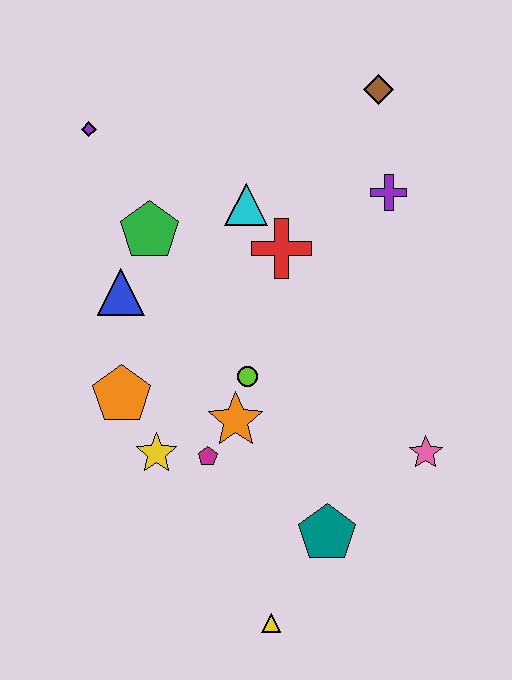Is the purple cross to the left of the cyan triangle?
No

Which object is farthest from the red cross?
The yellow triangle is farthest from the red cross.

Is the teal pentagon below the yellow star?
Yes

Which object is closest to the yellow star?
The magenta pentagon is closest to the yellow star.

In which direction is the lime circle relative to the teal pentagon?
The lime circle is above the teal pentagon.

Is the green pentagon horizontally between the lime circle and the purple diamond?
Yes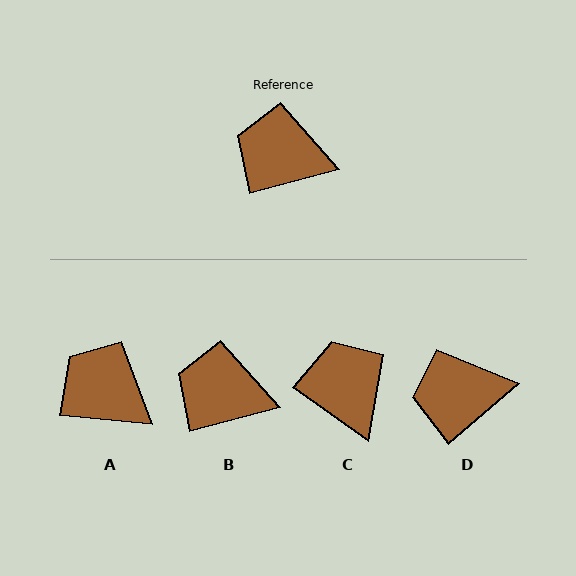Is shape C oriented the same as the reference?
No, it is off by about 51 degrees.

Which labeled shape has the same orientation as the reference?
B.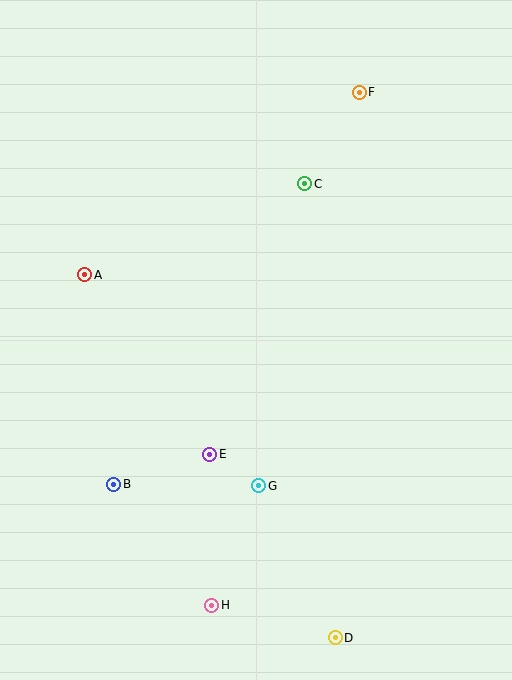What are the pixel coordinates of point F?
Point F is at (359, 92).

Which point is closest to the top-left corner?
Point A is closest to the top-left corner.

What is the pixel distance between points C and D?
The distance between C and D is 455 pixels.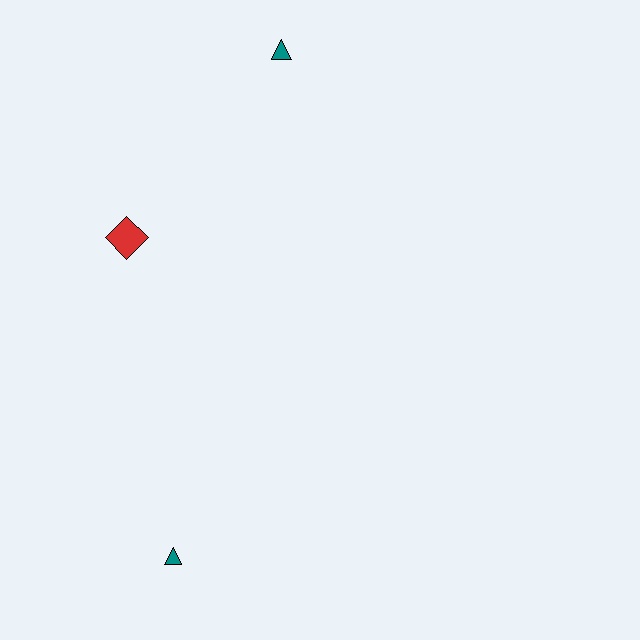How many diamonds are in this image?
There is 1 diamond.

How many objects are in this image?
There are 3 objects.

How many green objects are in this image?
There are no green objects.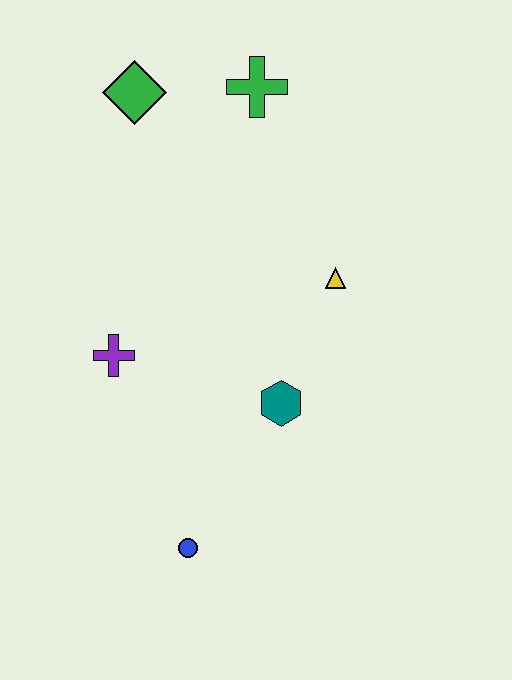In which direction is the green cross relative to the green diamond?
The green cross is to the right of the green diamond.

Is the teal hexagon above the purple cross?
No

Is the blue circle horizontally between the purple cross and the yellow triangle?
Yes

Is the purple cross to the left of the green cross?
Yes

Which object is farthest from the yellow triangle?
The blue circle is farthest from the yellow triangle.